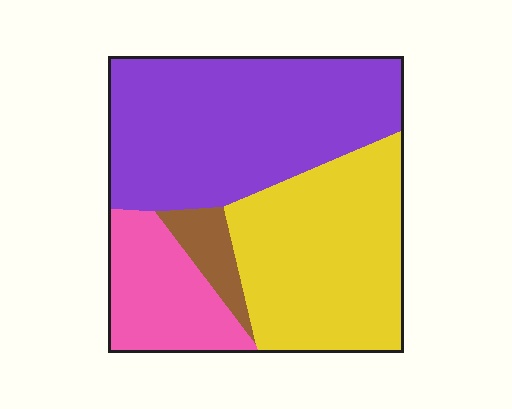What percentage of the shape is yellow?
Yellow takes up about one third (1/3) of the shape.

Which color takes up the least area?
Brown, at roughly 5%.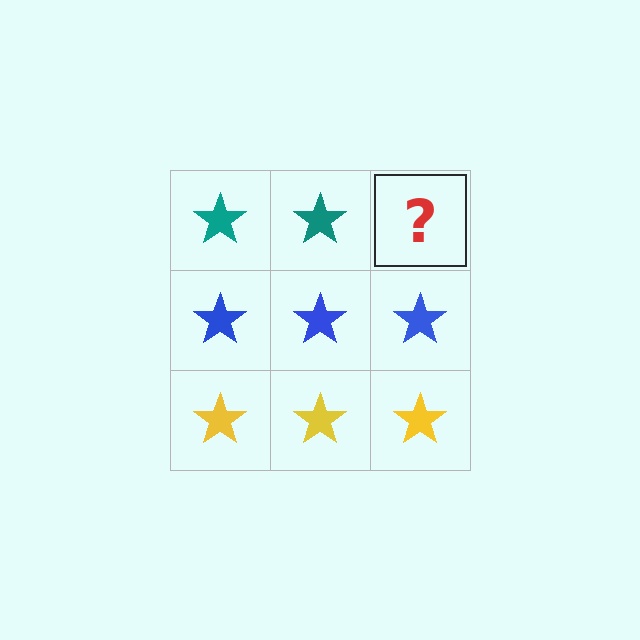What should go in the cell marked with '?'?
The missing cell should contain a teal star.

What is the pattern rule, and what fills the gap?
The rule is that each row has a consistent color. The gap should be filled with a teal star.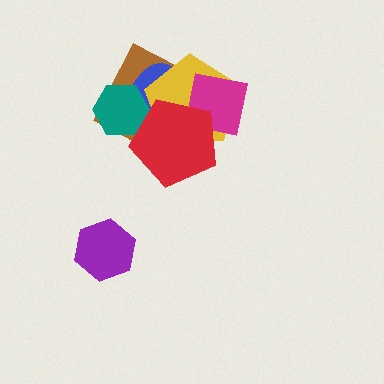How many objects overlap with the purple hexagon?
0 objects overlap with the purple hexagon.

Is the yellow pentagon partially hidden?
Yes, it is partially covered by another shape.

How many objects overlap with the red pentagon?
5 objects overlap with the red pentagon.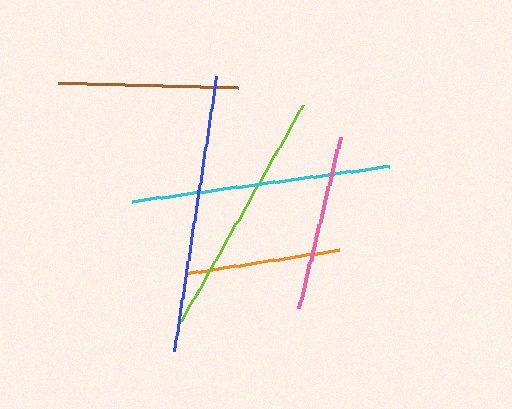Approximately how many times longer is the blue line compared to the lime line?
The blue line is approximately 1.1 times the length of the lime line.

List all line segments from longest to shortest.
From longest to shortest: blue, cyan, lime, brown, pink, orange.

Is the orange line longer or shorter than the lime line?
The lime line is longer than the orange line.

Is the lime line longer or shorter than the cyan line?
The cyan line is longer than the lime line.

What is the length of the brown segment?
The brown segment is approximately 181 pixels long.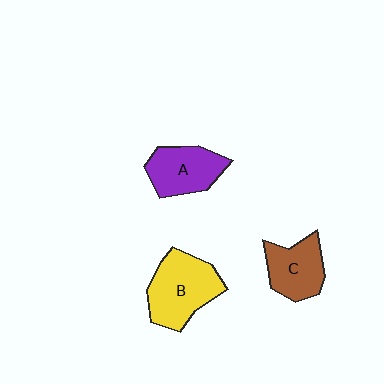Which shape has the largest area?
Shape B (yellow).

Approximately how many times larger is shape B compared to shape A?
Approximately 1.3 times.